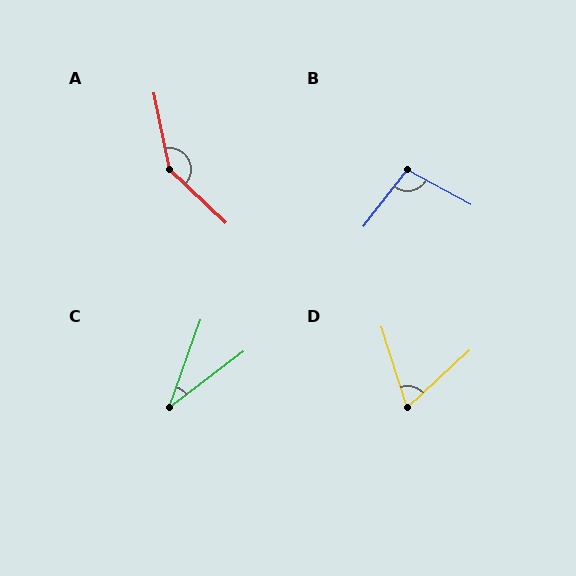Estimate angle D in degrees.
Approximately 65 degrees.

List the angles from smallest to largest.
C (33°), D (65°), B (99°), A (145°).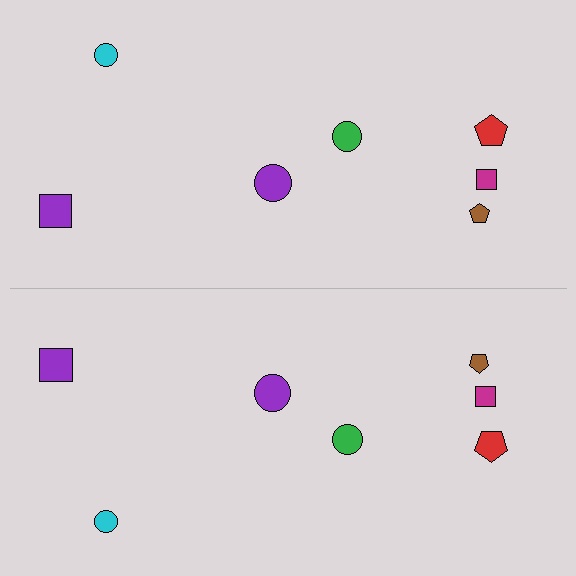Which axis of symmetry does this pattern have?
The pattern has a horizontal axis of symmetry running through the center of the image.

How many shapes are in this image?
There are 14 shapes in this image.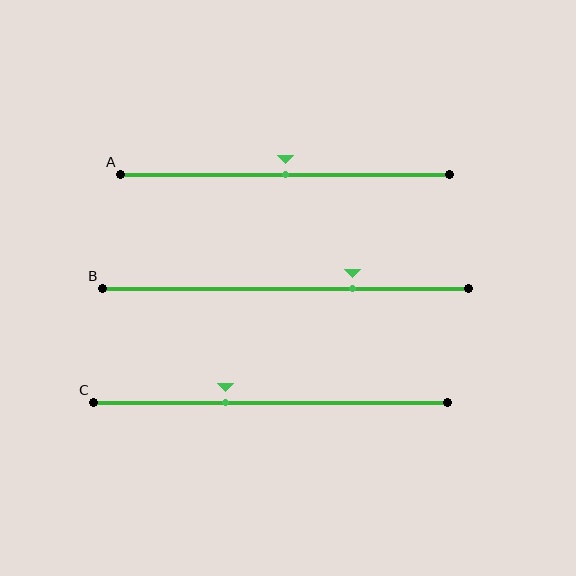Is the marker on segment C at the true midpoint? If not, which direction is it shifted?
No, the marker on segment C is shifted to the left by about 13% of the segment length.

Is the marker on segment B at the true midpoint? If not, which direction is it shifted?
No, the marker on segment B is shifted to the right by about 18% of the segment length.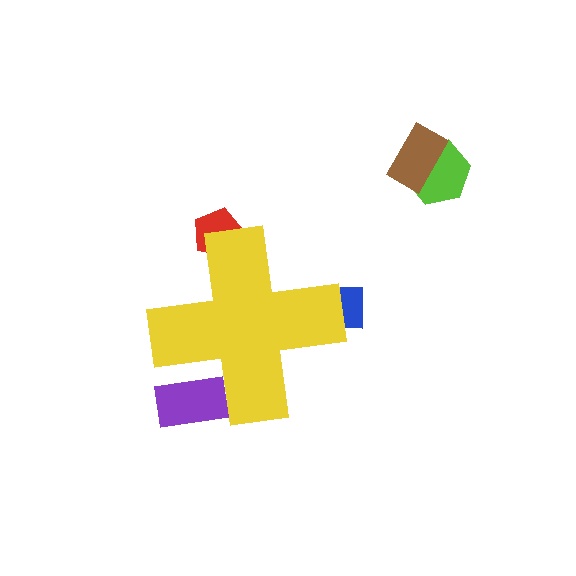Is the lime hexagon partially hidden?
No, the lime hexagon is fully visible.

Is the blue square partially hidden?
Yes, the blue square is partially hidden behind the yellow cross.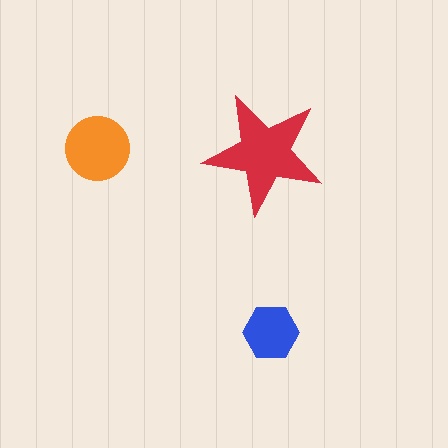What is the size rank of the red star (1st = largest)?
1st.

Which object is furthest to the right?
The blue hexagon is rightmost.